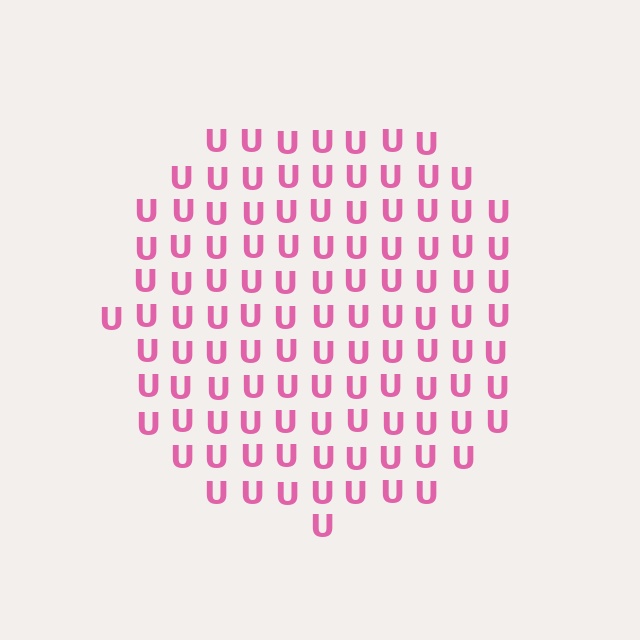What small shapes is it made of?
It is made of small letter U's.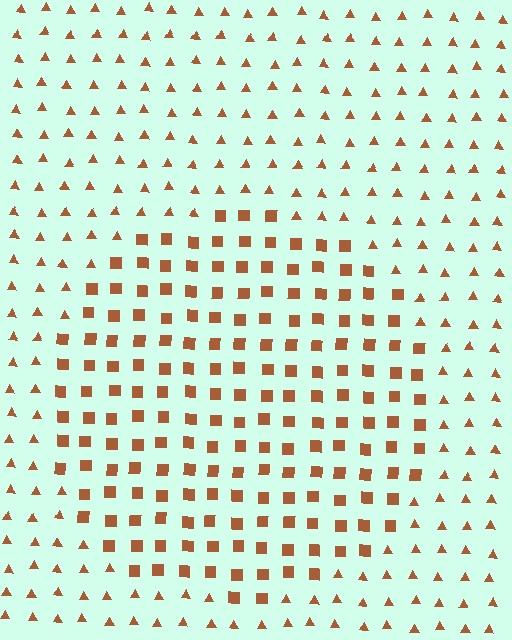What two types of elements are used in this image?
The image uses squares inside the circle region and triangles outside it.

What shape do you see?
I see a circle.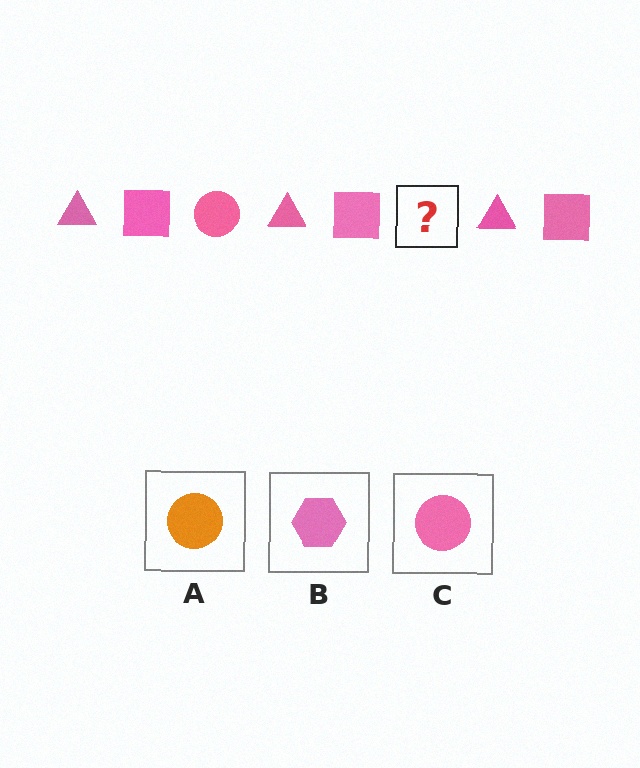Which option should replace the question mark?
Option C.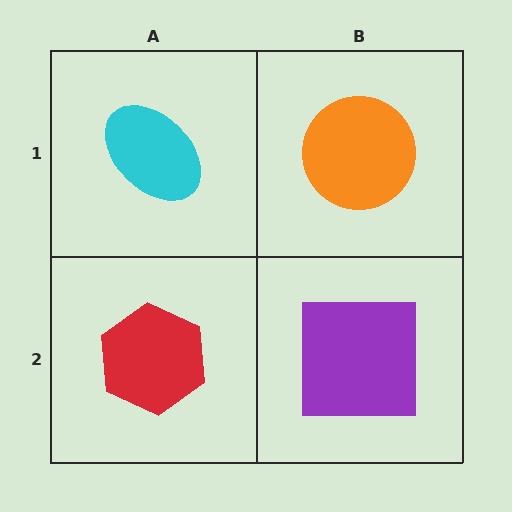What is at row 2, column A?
A red hexagon.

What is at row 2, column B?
A purple square.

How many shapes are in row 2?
2 shapes.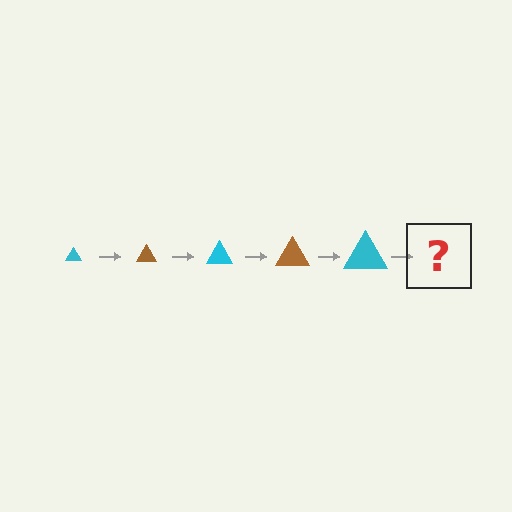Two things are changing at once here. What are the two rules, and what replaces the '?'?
The two rules are that the triangle grows larger each step and the color cycles through cyan and brown. The '?' should be a brown triangle, larger than the previous one.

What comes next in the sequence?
The next element should be a brown triangle, larger than the previous one.